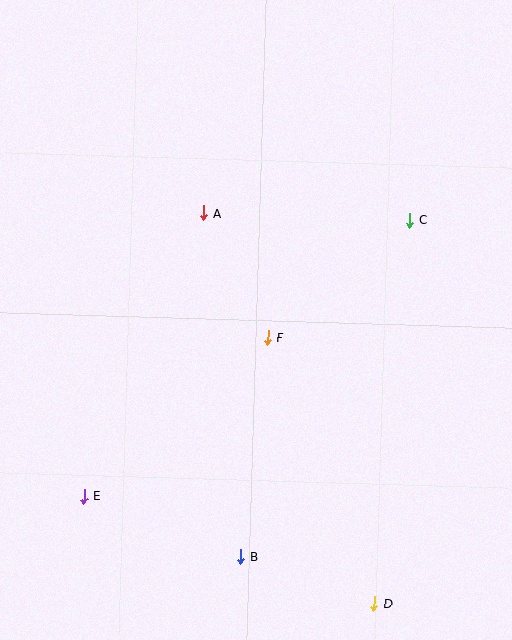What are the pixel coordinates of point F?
Point F is at (268, 337).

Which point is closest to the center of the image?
Point F at (268, 337) is closest to the center.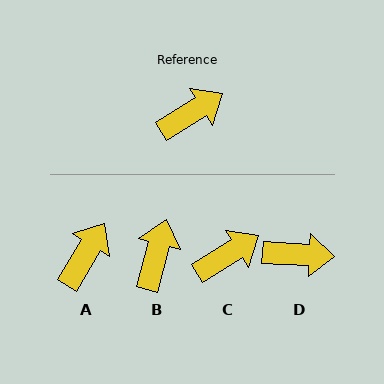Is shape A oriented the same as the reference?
No, it is off by about 27 degrees.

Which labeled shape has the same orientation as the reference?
C.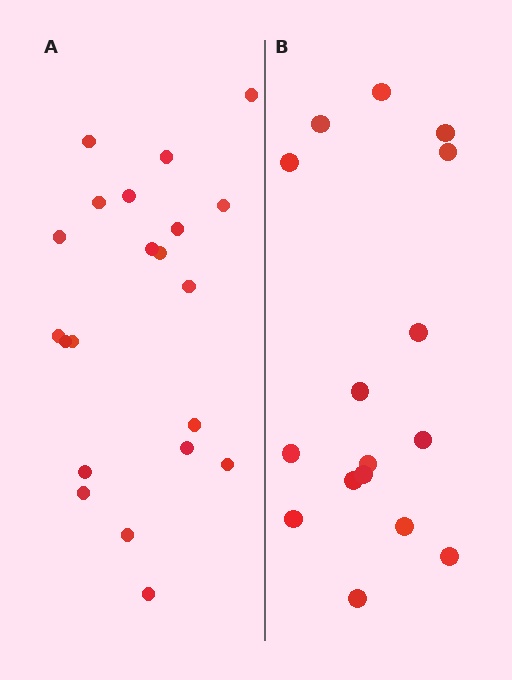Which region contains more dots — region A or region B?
Region A (the left region) has more dots.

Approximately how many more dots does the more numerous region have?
Region A has about 5 more dots than region B.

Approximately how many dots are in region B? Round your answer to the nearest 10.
About 20 dots. (The exact count is 16, which rounds to 20.)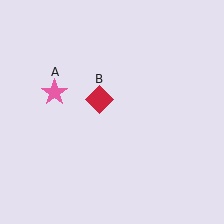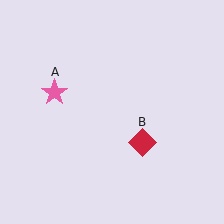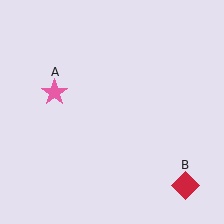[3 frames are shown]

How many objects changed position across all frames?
1 object changed position: red diamond (object B).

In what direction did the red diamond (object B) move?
The red diamond (object B) moved down and to the right.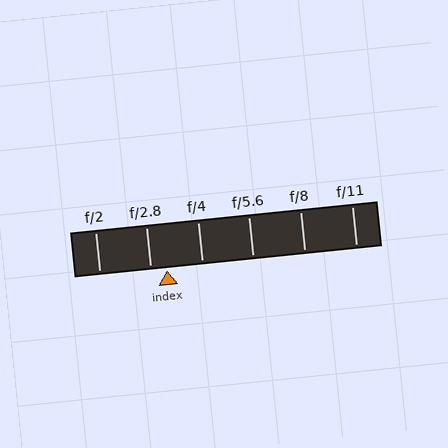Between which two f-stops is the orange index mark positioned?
The index mark is between f/2.8 and f/4.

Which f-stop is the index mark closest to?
The index mark is closest to f/2.8.